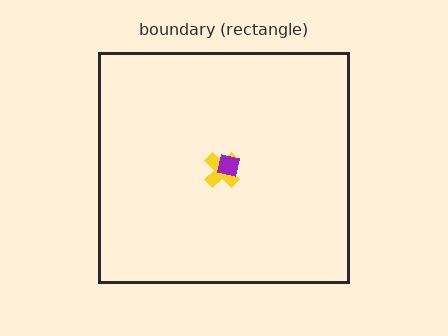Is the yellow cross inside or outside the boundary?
Inside.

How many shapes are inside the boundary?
2 inside, 0 outside.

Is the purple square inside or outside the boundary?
Inside.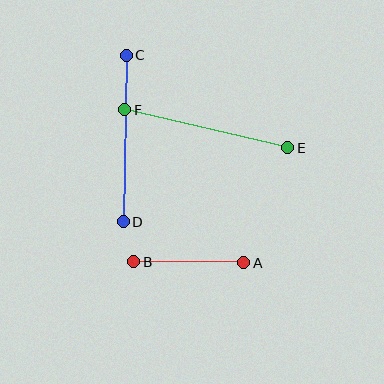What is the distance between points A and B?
The distance is approximately 110 pixels.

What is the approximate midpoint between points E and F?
The midpoint is at approximately (206, 129) pixels.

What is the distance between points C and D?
The distance is approximately 167 pixels.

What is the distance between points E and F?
The distance is approximately 167 pixels.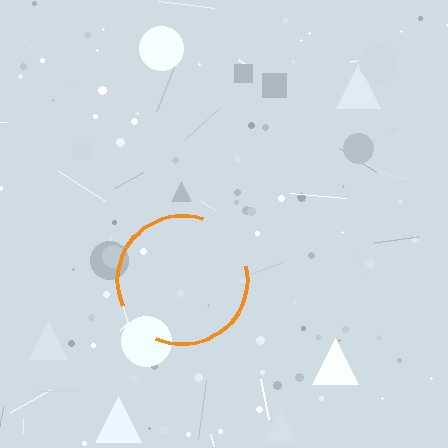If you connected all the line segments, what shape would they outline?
They would outline a circle.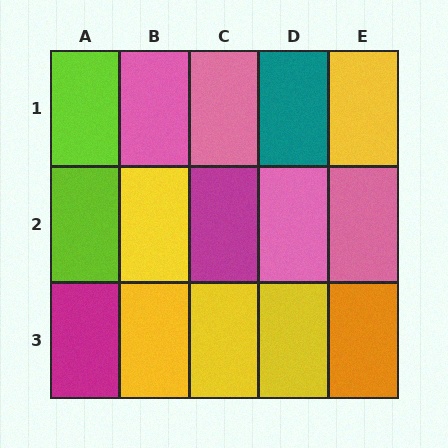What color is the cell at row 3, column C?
Yellow.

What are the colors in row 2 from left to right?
Lime, yellow, magenta, pink, pink.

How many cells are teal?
1 cell is teal.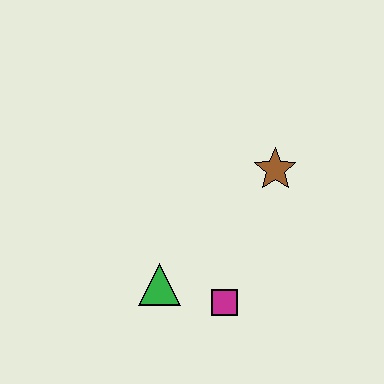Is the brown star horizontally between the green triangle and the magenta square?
No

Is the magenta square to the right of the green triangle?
Yes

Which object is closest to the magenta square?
The green triangle is closest to the magenta square.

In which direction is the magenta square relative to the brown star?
The magenta square is below the brown star.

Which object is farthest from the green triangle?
The brown star is farthest from the green triangle.